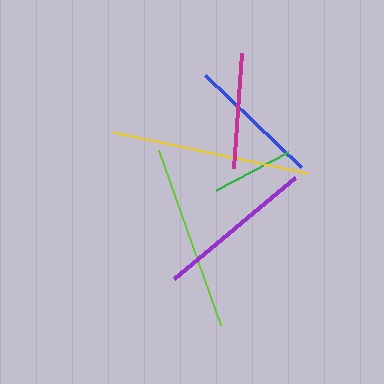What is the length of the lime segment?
The lime segment is approximately 186 pixels long.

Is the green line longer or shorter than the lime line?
The lime line is longer than the green line.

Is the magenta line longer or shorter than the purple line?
The purple line is longer than the magenta line.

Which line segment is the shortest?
The green line is the shortest at approximately 82 pixels.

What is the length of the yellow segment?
The yellow segment is approximately 199 pixels long.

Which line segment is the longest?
The yellow line is the longest at approximately 199 pixels.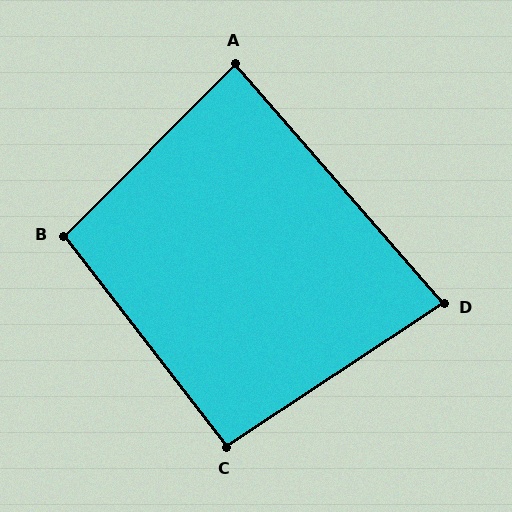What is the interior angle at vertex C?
Approximately 94 degrees (approximately right).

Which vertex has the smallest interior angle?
D, at approximately 83 degrees.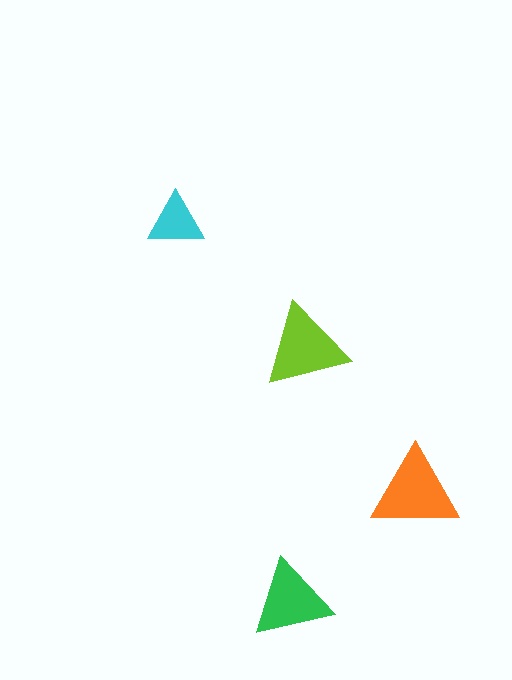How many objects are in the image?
There are 4 objects in the image.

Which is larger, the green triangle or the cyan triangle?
The green one.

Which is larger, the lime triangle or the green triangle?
The lime one.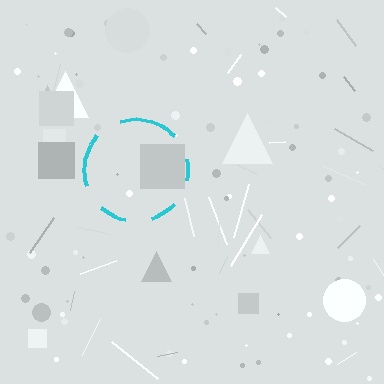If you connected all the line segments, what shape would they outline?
They would outline a circle.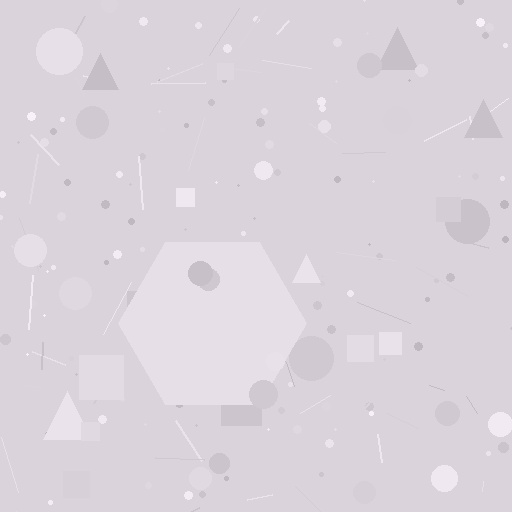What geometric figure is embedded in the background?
A hexagon is embedded in the background.